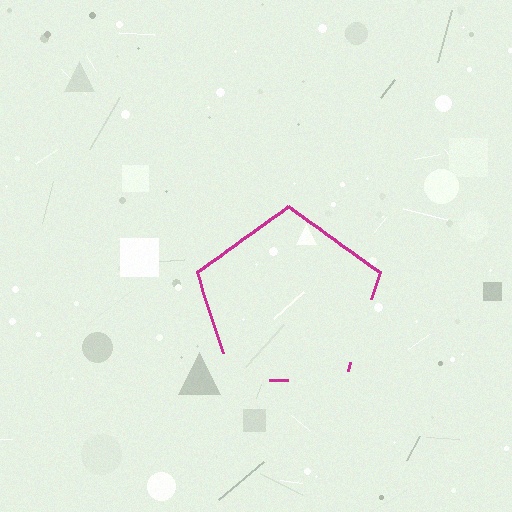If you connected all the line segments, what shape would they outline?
They would outline a pentagon.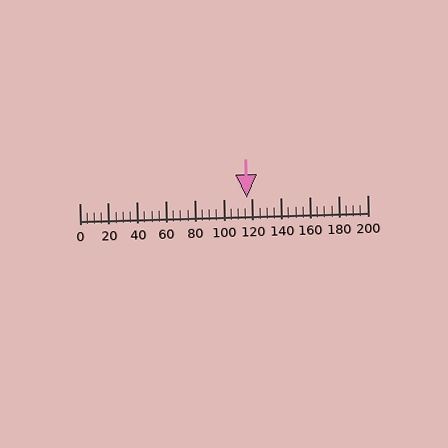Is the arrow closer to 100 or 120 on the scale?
The arrow is closer to 120.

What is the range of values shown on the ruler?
The ruler shows values from 0 to 200.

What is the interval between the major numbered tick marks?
The major tick marks are spaced 20 units apart.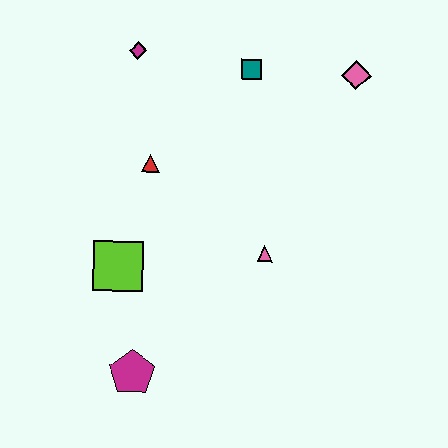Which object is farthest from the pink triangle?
The magenta diamond is farthest from the pink triangle.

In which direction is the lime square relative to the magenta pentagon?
The lime square is above the magenta pentagon.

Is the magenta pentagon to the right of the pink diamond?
No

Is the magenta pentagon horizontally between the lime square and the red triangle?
Yes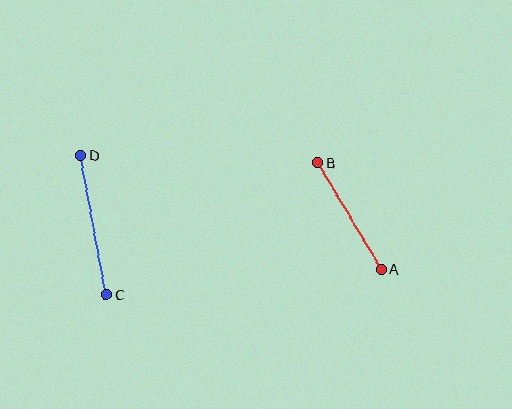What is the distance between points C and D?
The distance is approximately 142 pixels.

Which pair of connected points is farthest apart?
Points C and D are farthest apart.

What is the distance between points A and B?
The distance is approximately 124 pixels.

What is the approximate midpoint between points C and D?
The midpoint is at approximately (94, 225) pixels.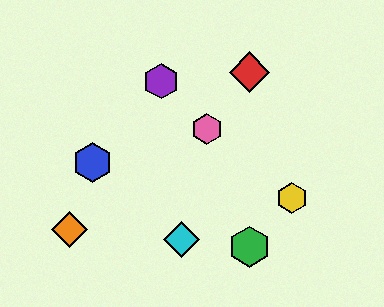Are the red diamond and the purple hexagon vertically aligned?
No, the red diamond is at x≈249 and the purple hexagon is at x≈161.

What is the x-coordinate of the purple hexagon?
The purple hexagon is at x≈161.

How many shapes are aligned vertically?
2 shapes (the red diamond, the green hexagon) are aligned vertically.